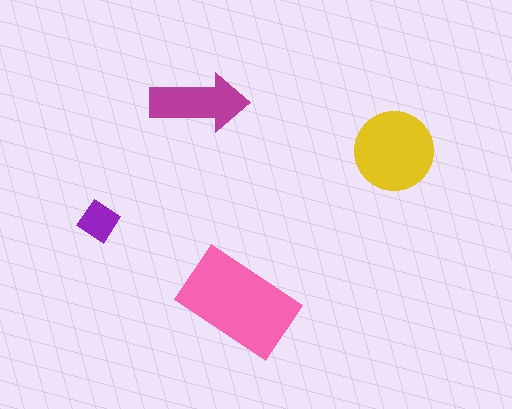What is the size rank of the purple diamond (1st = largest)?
4th.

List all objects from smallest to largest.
The purple diamond, the magenta arrow, the yellow circle, the pink rectangle.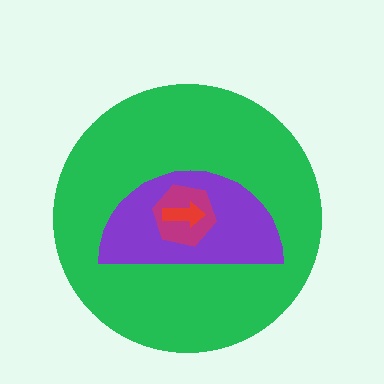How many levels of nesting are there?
4.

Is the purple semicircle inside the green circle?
Yes.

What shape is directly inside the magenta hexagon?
The red arrow.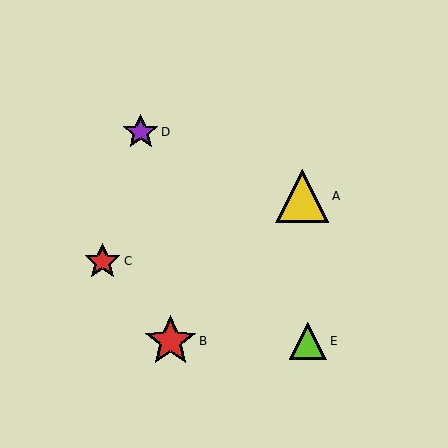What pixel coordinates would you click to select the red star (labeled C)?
Click at (103, 261) to select the red star C.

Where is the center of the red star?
The center of the red star is at (103, 261).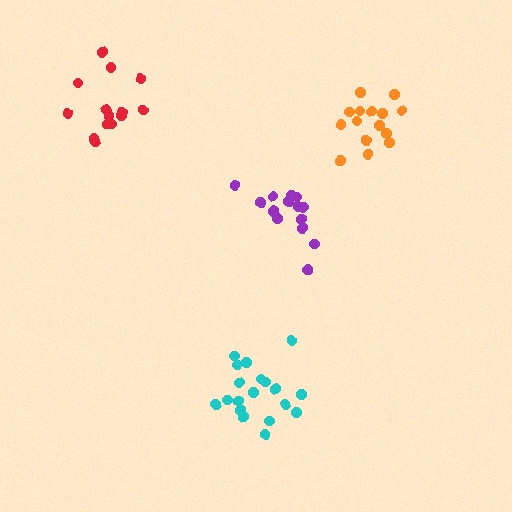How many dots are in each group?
Group 1: 19 dots, Group 2: 14 dots, Group 3: 14 dots, Group 4: 15 dots (62 total).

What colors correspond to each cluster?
The clusters are colored: cyan, purple, red, orange.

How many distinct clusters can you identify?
There are 4 distinct clusters.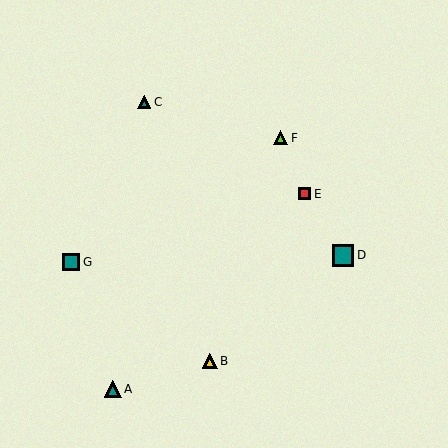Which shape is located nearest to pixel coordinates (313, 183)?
The red square (labeled E) at (305, 194) is nearest to that location.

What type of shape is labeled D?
Shape D is a teal square.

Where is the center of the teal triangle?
The center of the teal triangle is at (113, 389).